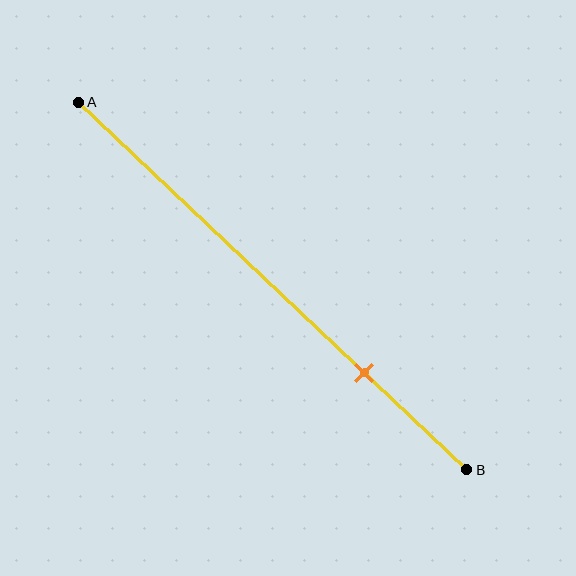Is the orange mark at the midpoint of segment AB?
No, the mark is at about 75% from A, not at the 50% midpoint.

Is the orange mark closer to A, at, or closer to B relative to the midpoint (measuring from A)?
The orange mark is closer to point B than the midpoint of segment AB.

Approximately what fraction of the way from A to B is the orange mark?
The orange mark is approximately 75% of the way from A to B.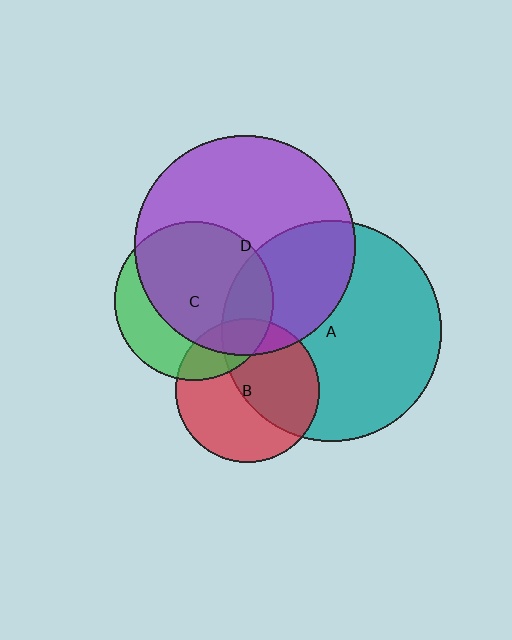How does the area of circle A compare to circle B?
Approximately 2.3 times.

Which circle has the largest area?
Circle A (teal).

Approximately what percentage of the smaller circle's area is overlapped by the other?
Approximately 20%.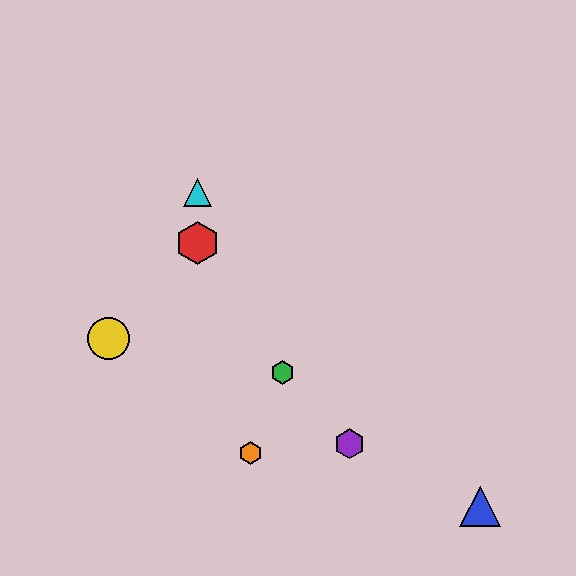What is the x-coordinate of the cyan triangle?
The cyan triangle is at x≈197.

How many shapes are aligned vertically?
2 shapes (the red hexagon, the cyan triangle) are aligned vertically.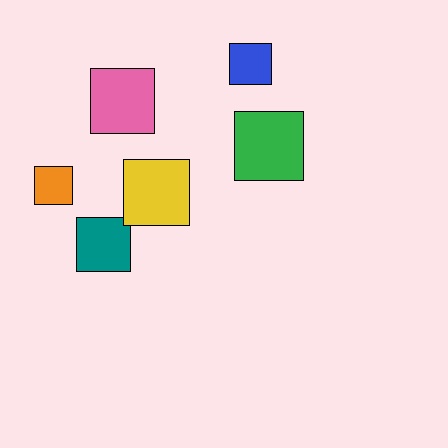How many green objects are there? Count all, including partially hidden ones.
There is 1 green object.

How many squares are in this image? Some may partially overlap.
There are 6 squares.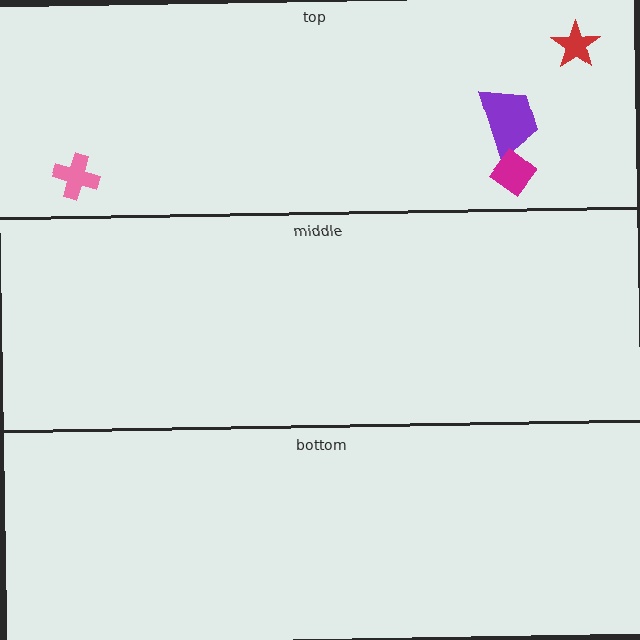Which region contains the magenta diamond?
The top region.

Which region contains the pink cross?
The top region.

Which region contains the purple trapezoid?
The top region.